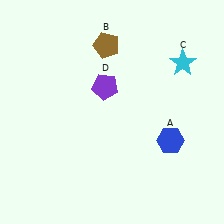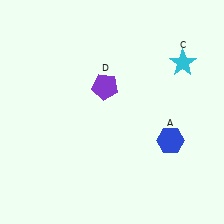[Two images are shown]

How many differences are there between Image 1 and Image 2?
There is 1 difference between the two images.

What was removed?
The brown pentagon (B) was removed in Image 2.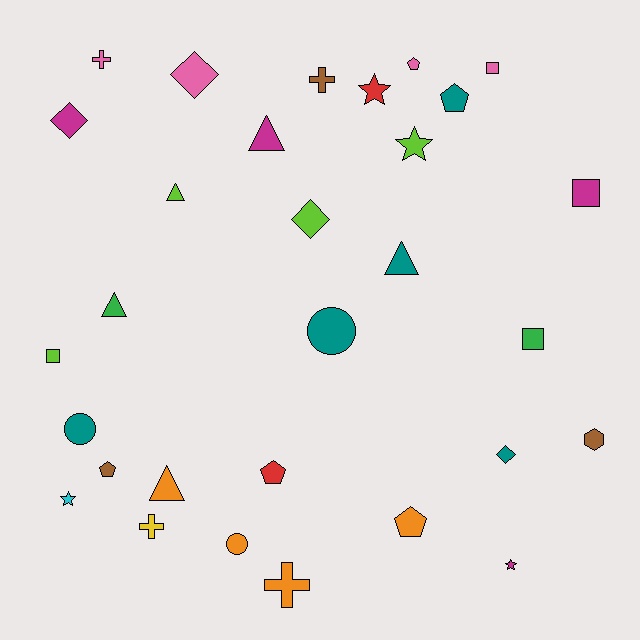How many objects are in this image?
There are 30 objects.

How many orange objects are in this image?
There are 4 orange objects.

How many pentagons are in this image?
There are 5 pentagons.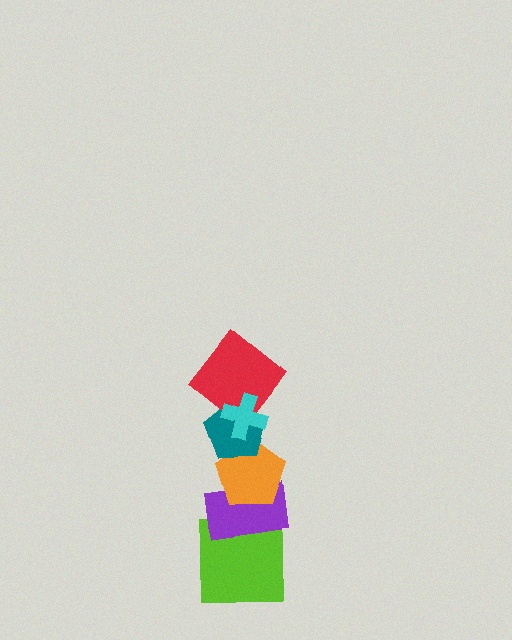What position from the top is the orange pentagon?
The orange pentagon is 4th from the top.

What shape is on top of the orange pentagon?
The teal pentagon is on top of the orange pentagon.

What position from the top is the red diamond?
The red diamond is 2nd from the top.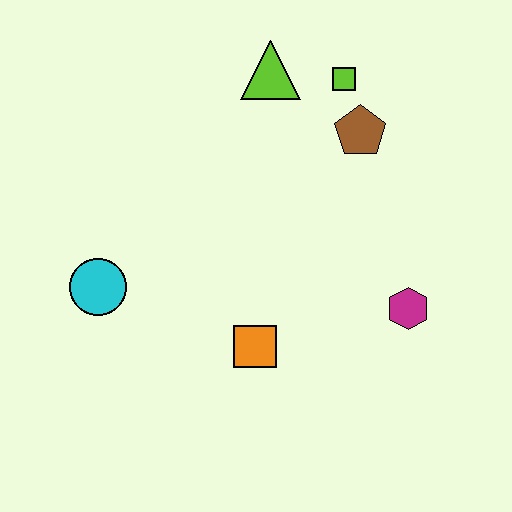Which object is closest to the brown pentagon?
The lime square is closest to the brown pentagon.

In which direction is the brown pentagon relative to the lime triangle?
The brown pentagon is to the right of the lime triangle.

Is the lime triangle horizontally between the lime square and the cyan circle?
Yes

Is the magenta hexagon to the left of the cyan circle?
No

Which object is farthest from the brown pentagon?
The cyan circle is farthest from the brown pentagon.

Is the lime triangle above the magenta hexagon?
Yes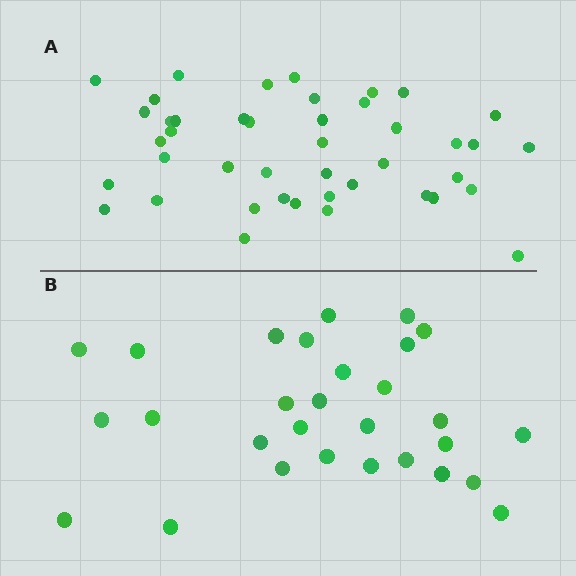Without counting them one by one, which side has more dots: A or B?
Region A (the top region) has more dots.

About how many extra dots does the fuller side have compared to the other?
Region A has approximately 15 more dots than region B.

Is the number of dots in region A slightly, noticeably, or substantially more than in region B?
Region A has substantially more. The ratio is roughly 1.5 to 1.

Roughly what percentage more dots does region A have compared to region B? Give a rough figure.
About 50% more.